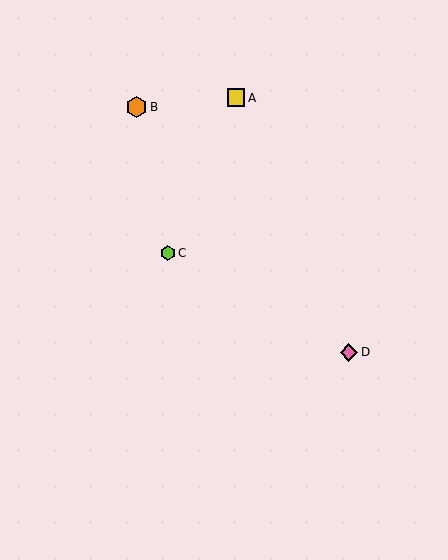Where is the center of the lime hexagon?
The center of the lime hexagon is at (168, 253).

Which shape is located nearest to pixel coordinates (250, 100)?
The yellow square (labeled A) at (236, 98) is nearest to that location.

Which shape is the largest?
The orange hexagon (labeled B) is the largest.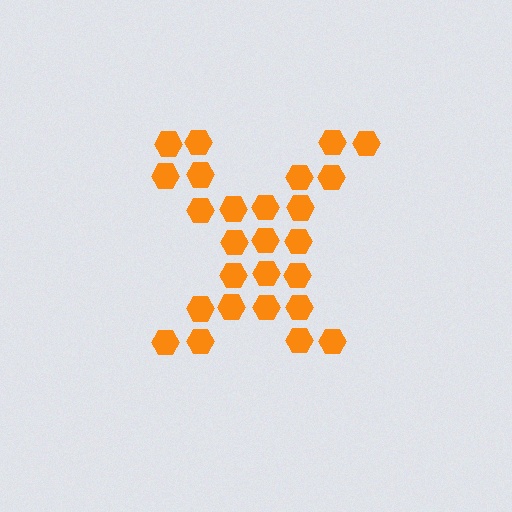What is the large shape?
The large shape is the letter X.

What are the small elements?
The small elements are hexagons.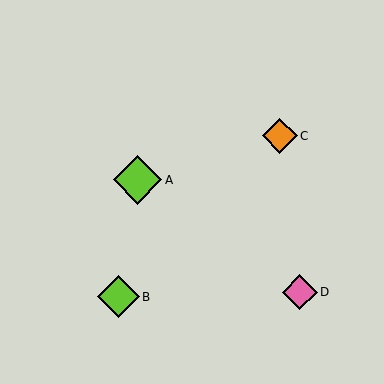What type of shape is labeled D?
Shape D is a pink diamond.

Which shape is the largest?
The lime diamond (labeled A) is the largest.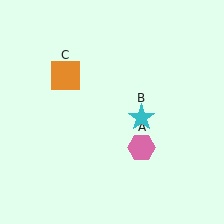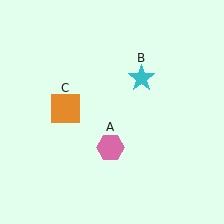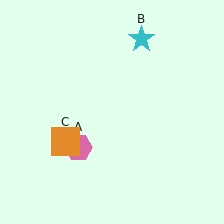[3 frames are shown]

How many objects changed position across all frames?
3 objects changed position: pink hexagon (object A), cyan star (object B), orange square (object C).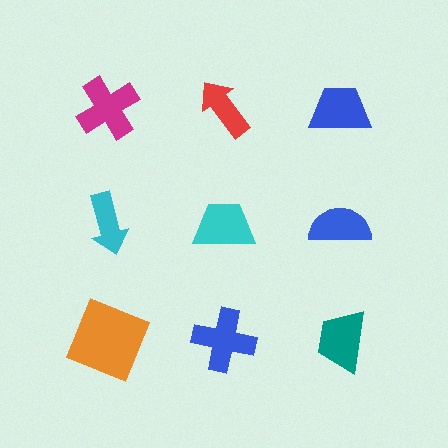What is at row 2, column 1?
A cyan arrow.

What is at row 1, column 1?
A magenta cross.